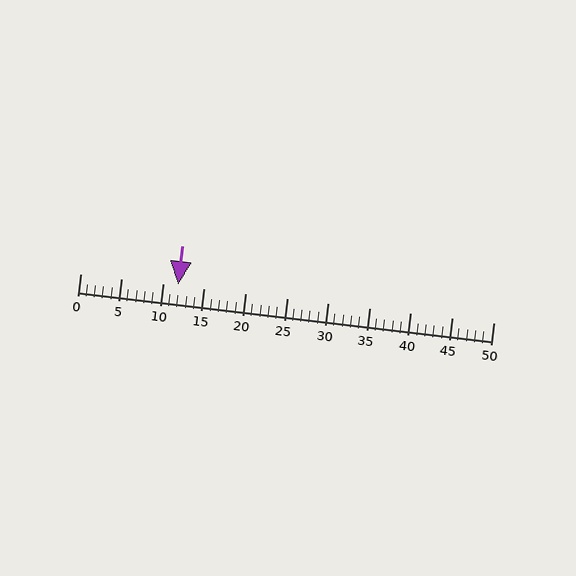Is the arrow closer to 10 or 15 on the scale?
The arrow is closer to 10.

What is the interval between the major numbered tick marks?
The major tick marks are spaced 5 units apart.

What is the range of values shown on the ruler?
The ruler shows values from 0 to 50.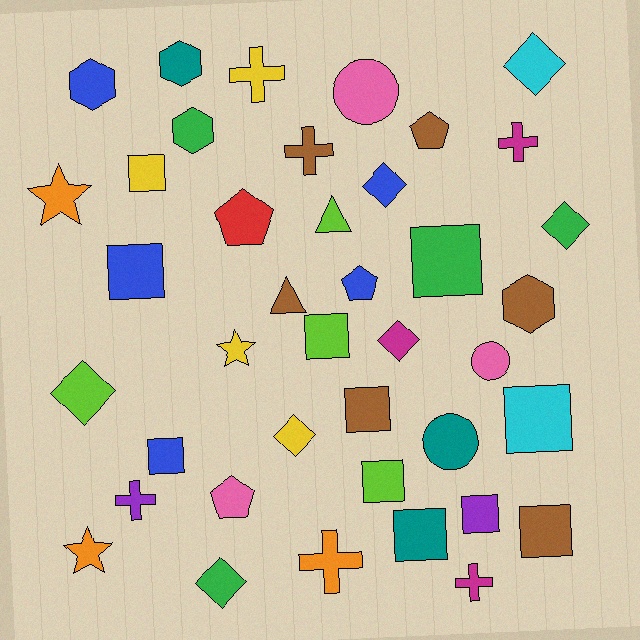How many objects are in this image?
There are 40 objects.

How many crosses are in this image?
There are 6 crosses.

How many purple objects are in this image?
There are 2 purple objects.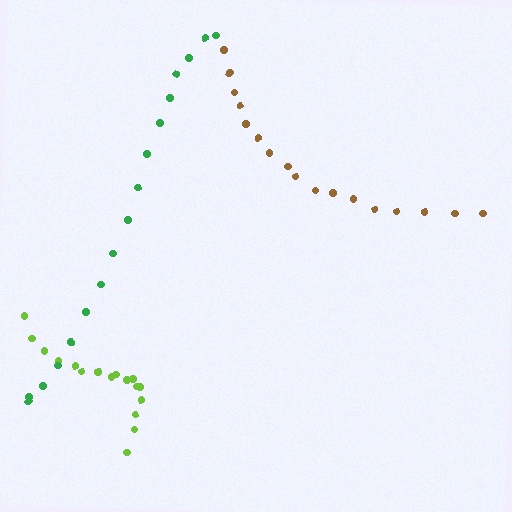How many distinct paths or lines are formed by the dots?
There are 3 distinct paths.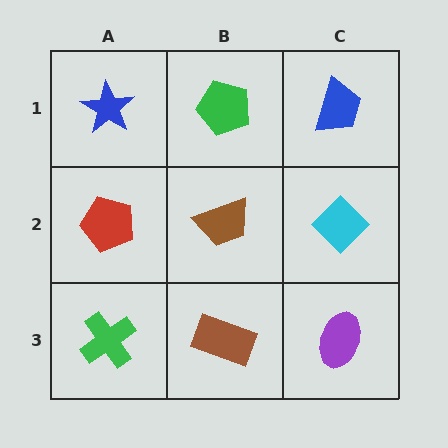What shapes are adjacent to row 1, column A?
A red pentagon (row 2, column A), a green pentagon (row 1, column B).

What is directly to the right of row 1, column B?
A blue trapezoid.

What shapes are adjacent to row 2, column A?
A blue star (row 1, column A), a green cross (row 3, column A), a brown trapezoid (row 2, column B).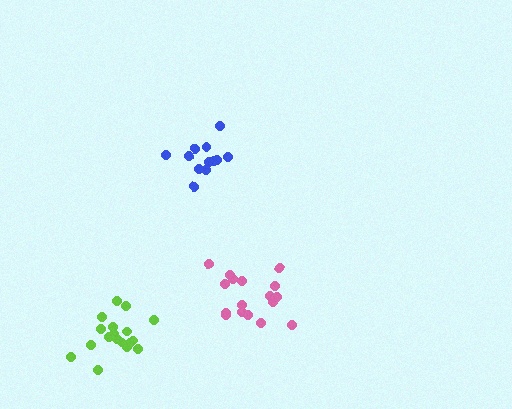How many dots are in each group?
Group 1: 12 dots, Group 2: 18 dots, Group 3: 17 dots (47 total).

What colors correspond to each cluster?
The clusters are colored: blue, lime, pink.